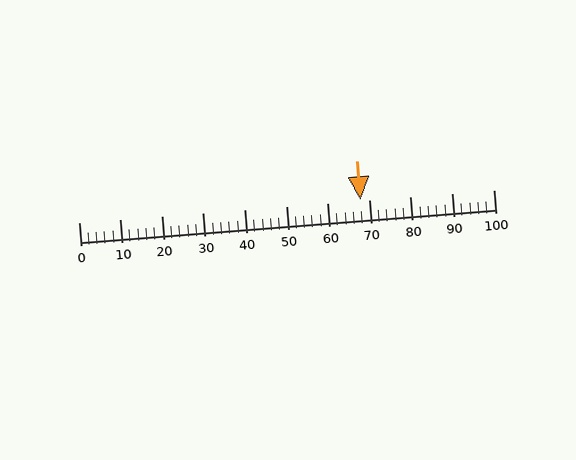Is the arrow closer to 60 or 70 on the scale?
The arrow is closer to 70.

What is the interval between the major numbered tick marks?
The major tick marks are spaced 10 units apart.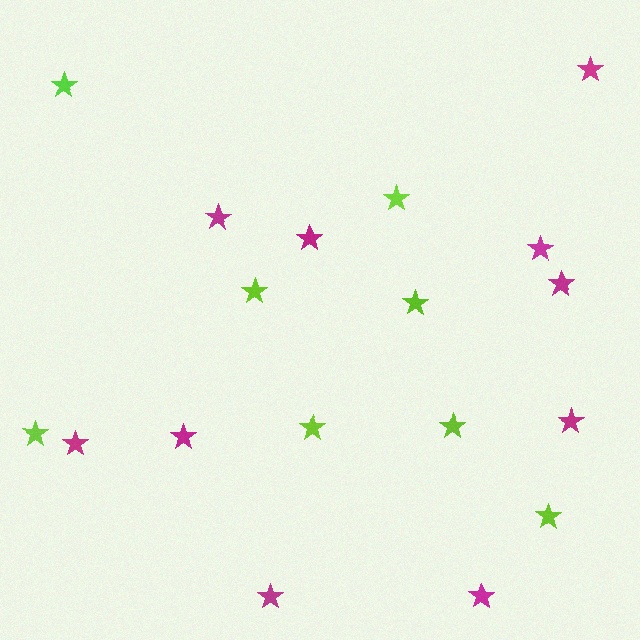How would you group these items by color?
There are 2 groups: one group of magenta stars (10) and one group of lime stars (8).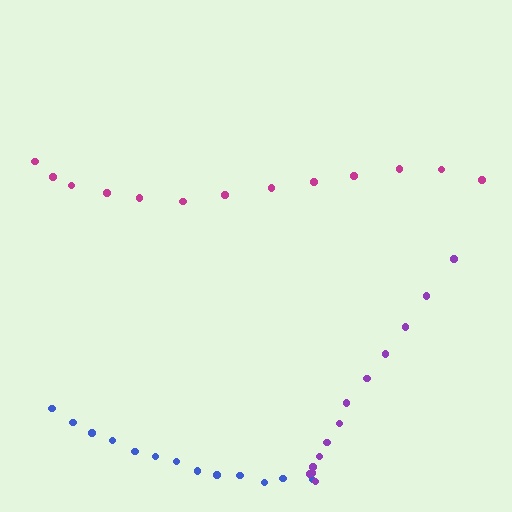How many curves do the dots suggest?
There are 3 distinct paths.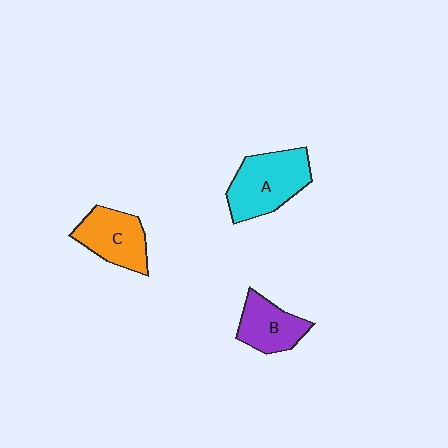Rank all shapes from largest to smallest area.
From largest to smallest: A (cyan), C (orange), B (purple).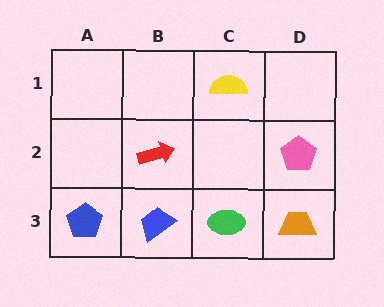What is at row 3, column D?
An orange trapezoid.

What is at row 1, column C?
A yellow semicircle.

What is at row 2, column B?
A red arrow.